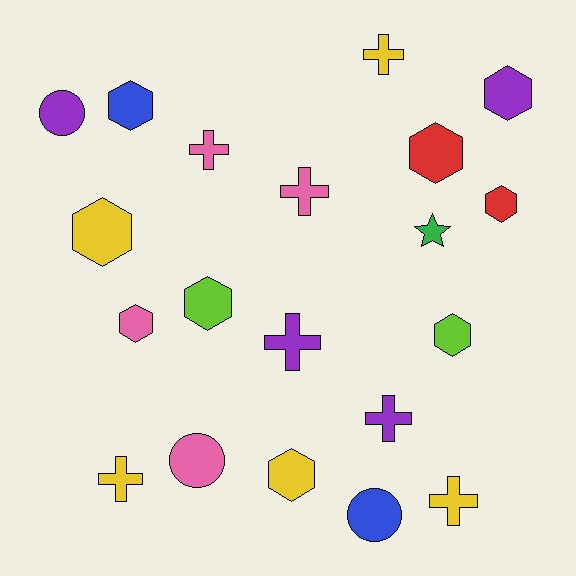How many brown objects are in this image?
There are no brown objects.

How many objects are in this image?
There are 20 objects.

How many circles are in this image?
There are 3 circles.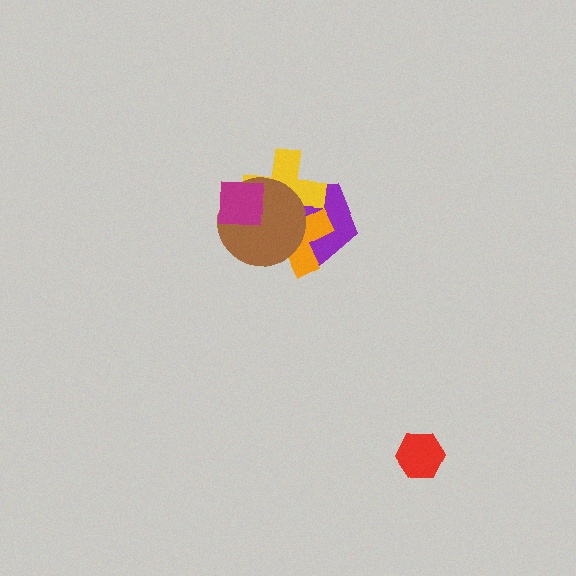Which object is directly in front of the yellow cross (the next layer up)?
The brown circle is directly in front of the yellow cross.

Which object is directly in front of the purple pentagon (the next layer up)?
The orange cross is directly in front of the purple pentagon.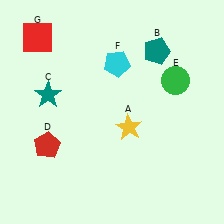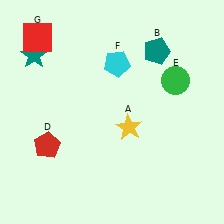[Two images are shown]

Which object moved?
The teal star (C) moved up.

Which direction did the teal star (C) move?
The teal star (C) moved up.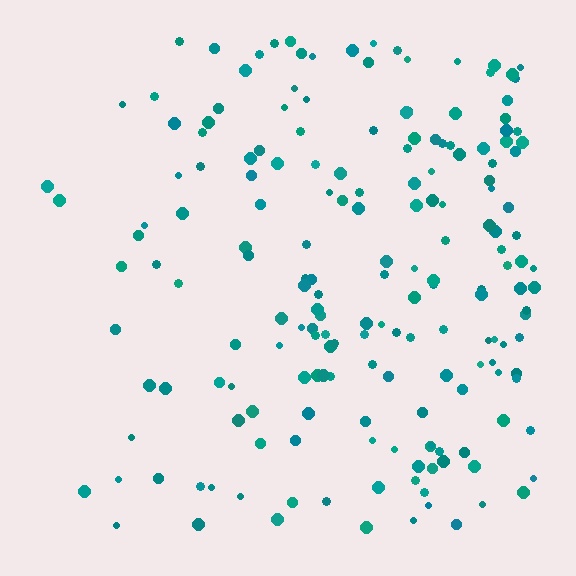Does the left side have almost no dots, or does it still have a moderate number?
Still a moderate number, just noticeably fewer than the right.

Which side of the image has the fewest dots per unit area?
The left.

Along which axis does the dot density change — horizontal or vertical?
Horizontal.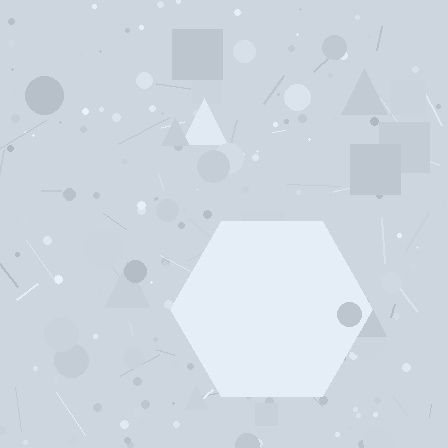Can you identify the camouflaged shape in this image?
The camouflaged shape is a hexagon.